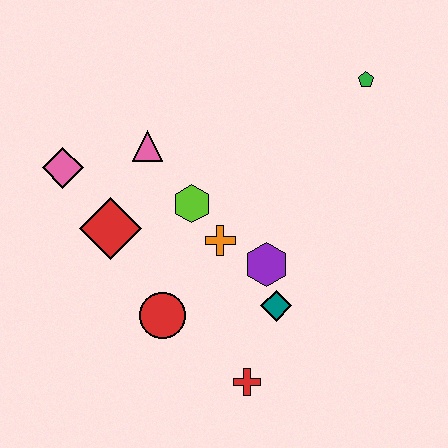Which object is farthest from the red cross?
The green pentagon is farthest from the red cross.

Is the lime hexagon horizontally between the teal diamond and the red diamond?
Yes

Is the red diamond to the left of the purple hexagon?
Yes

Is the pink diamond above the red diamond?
Yes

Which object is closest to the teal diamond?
The purple hexagon is closest to the teal diamond.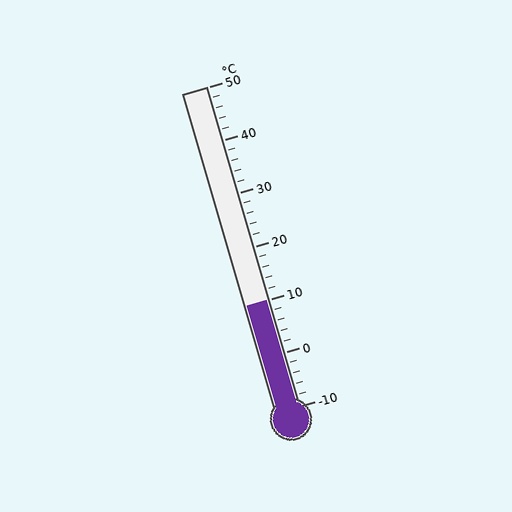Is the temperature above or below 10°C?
The temperature is at 10°C.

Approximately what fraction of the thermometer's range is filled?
The thermometer is filled to approximately 35% of its range.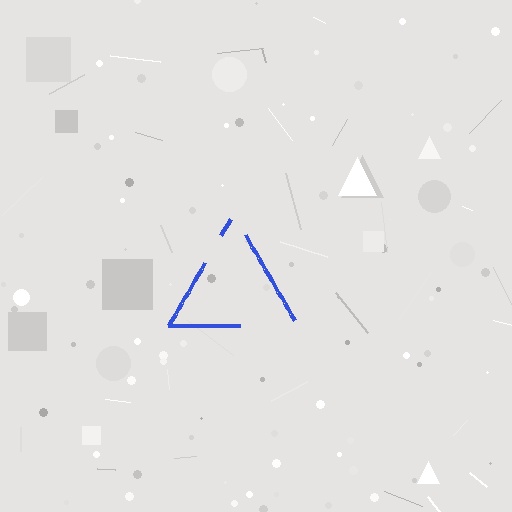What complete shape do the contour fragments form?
The contour fragments form a triangle.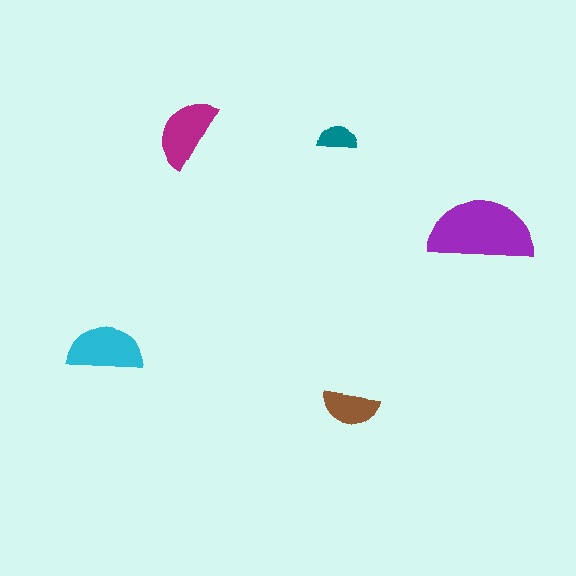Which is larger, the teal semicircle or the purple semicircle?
The purple one.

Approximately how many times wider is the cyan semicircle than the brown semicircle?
About 1.5 times wider.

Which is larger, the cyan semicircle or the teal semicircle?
The cyan one.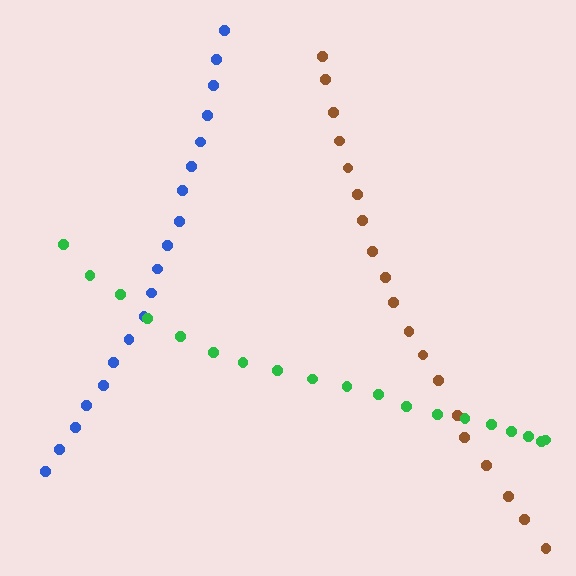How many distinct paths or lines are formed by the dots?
There are 3 distinct paths.